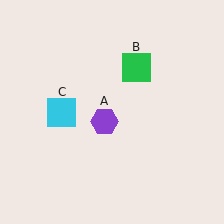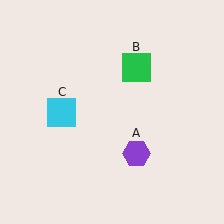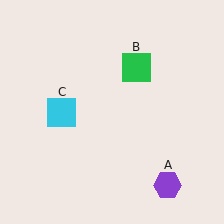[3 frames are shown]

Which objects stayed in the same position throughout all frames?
Green square (object B) and cyan square (object C) remained stationary.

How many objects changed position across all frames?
1 object changed position: purple hexagon (object A).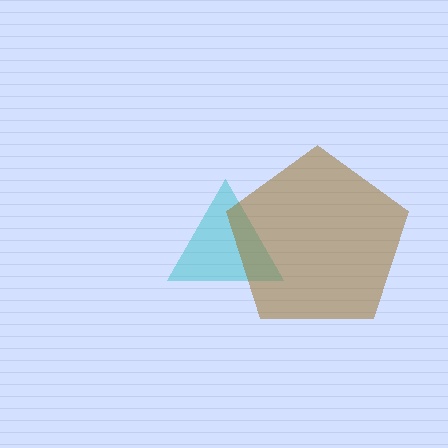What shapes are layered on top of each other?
The layered shapes are: a cyan triangle, a brown pentagon.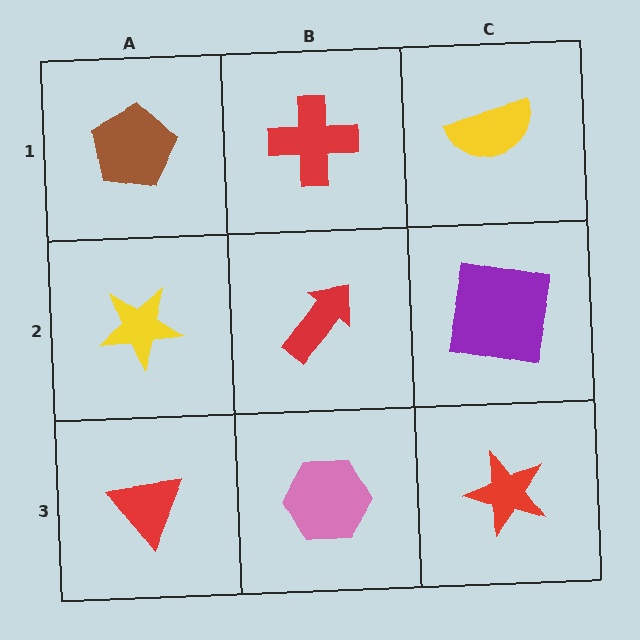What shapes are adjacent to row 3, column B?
A red arrow (row 2, column B), a red triangle (row 3, column A), a red star (row 3, column C).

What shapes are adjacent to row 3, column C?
A purple square (row 2, column C), a pink hexagon (row 3, column B).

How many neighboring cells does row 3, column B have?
3.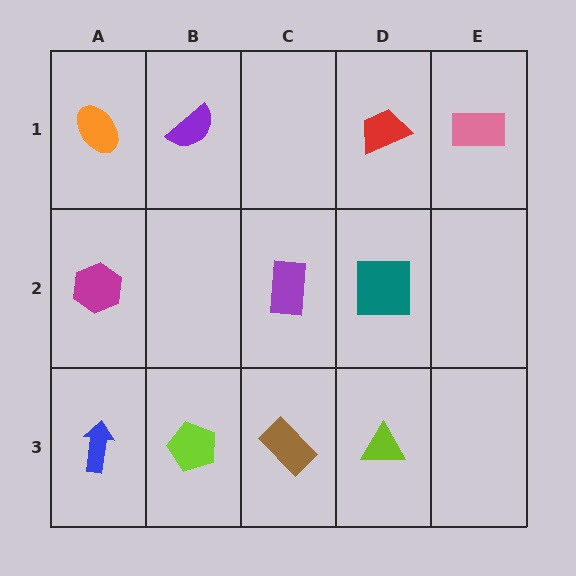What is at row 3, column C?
A brown rectangle.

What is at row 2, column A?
A magenta hexagon.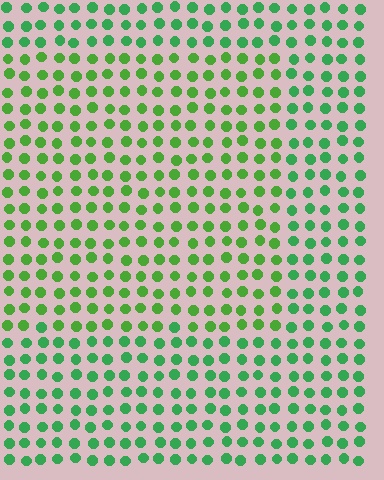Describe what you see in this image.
The image is filled with small green elements in a uniform arrangement. A rectangle-shaped region is visible where the elements are tinted to a slightly different hue, forming a subtle color boundary.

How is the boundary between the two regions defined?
The boundary is defined purely by a slight shift in hue (about 28 degrees). Spacing, size, and orientation are identical on both sides.